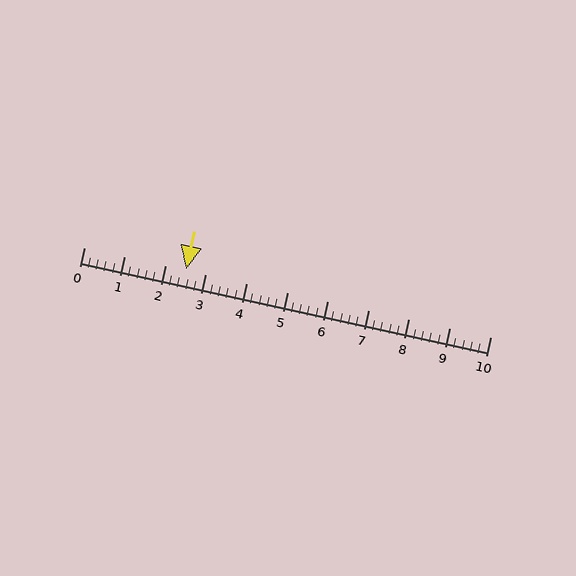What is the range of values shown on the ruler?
The ruler shows values from 0 to 10.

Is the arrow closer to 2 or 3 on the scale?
The arrow is closer to 3.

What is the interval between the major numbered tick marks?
The major tick marks are spaced 1 units apart.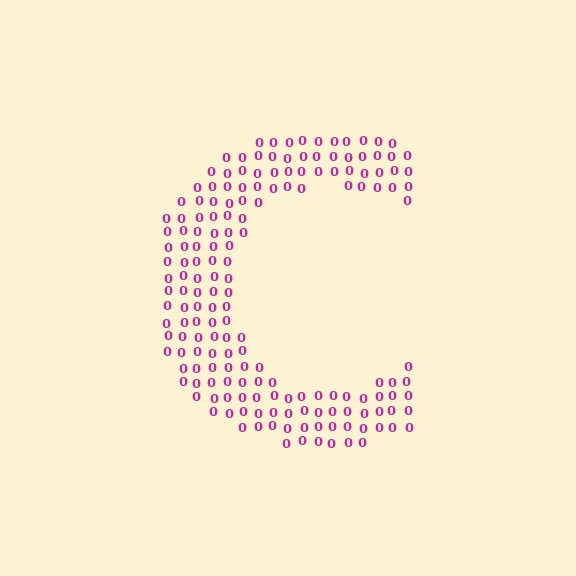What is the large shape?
The large shape is the letter C.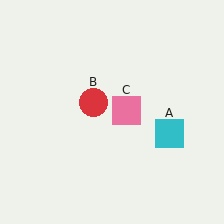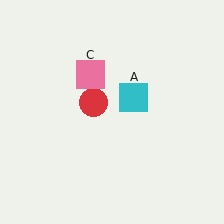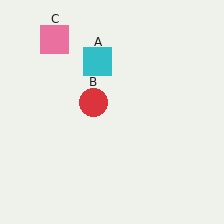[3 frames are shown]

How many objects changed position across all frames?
2 objects changed position: cyan square (object A), pink square (object C).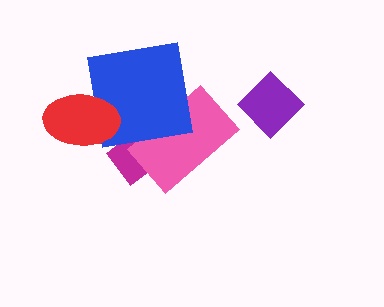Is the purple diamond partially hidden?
No, no other shape covers it.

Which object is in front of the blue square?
The red ellipse is in front of the blue square.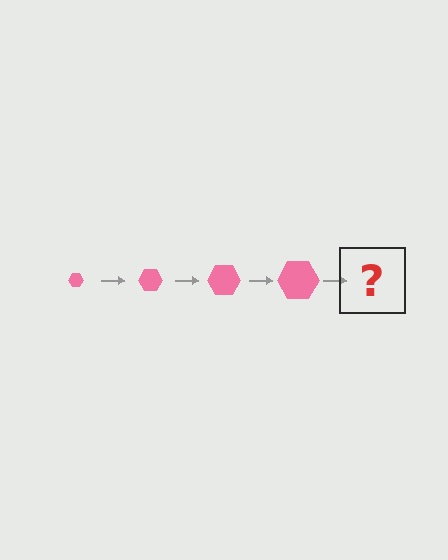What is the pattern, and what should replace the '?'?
The pattern is that the hexagon gets progressively larger each step. The '?' should be a pink hexagon, larger than the previous one.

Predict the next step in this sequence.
The next step is a pink hexagon, larger than the previous one.